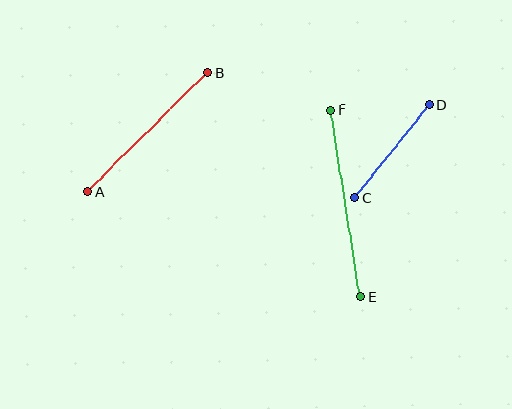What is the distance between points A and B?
The distance is approximately 169 pixels.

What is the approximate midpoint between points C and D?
The midpoint is at approximately (392, 151) pixels.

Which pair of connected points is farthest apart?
Points E and F are farthest apart.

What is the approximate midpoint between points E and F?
The midpoint is at approximately (346, 203) pixels.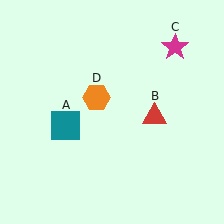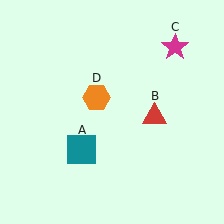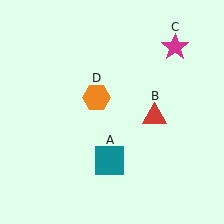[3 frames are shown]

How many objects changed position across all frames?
1 object changed position: teal square (object A).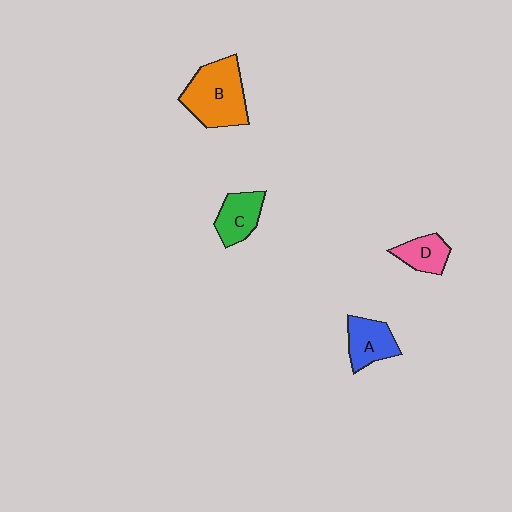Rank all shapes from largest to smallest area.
From largest to smallest: B (orange), A (blue), C (green), D (pink).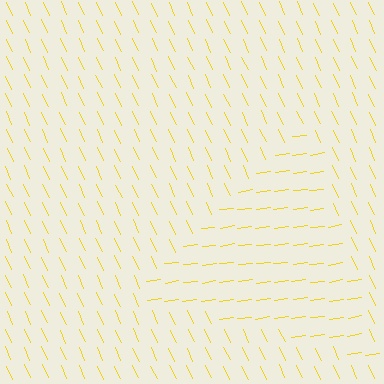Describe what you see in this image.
The image is filled with small yellow line segments. A triangle region in the image has lines oriented differently from the surrounding lines, creating a visible texture boundary.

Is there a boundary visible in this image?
Yes, there is a texture boundary formed by a change in line orientation.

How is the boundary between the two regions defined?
The boundary is defined purely by a change in line orientation (approximately 73 degrees difference). All lines are the same color and thickness.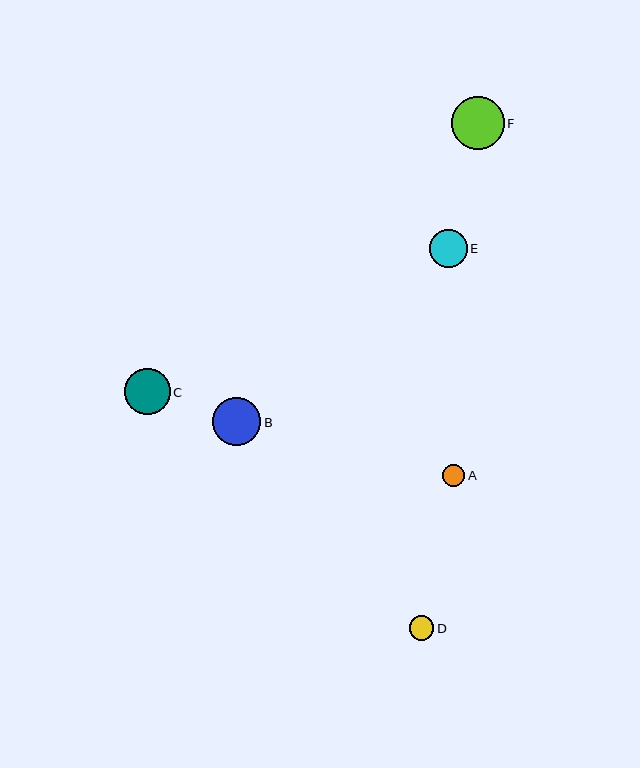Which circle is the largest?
Circle F is the largest with a size of approximately 53 pixels.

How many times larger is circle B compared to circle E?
Circle B is approximately 1.3 times the size of circle E.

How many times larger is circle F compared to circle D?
Circle F is approximately 2.1 times the size of circle D.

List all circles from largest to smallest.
From largest to smallest: F, B, C, E, D, A.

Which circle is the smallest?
Circle A is the smallest with a size of approximately 22 pixels.